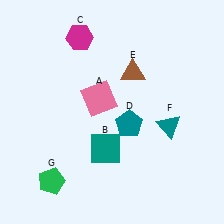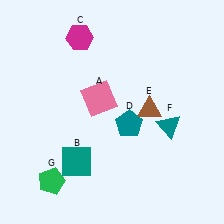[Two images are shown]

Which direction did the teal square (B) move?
The teal square (B) moved left.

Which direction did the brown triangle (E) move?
The brown triangle (E) moved down.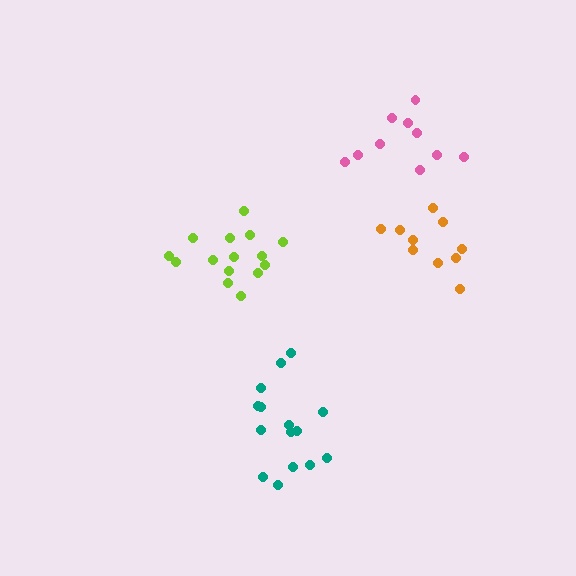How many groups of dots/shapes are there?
There are 4 groups.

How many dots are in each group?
Group 1: 15 dots, Group 2: 10 dots, Group 3: 15 dots, Group 4: 10 dots (50 total).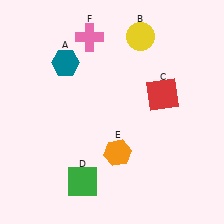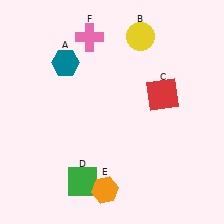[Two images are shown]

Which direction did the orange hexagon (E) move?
The orange hexagon (E) moved down.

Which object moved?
The orange hexagon (E) moved down.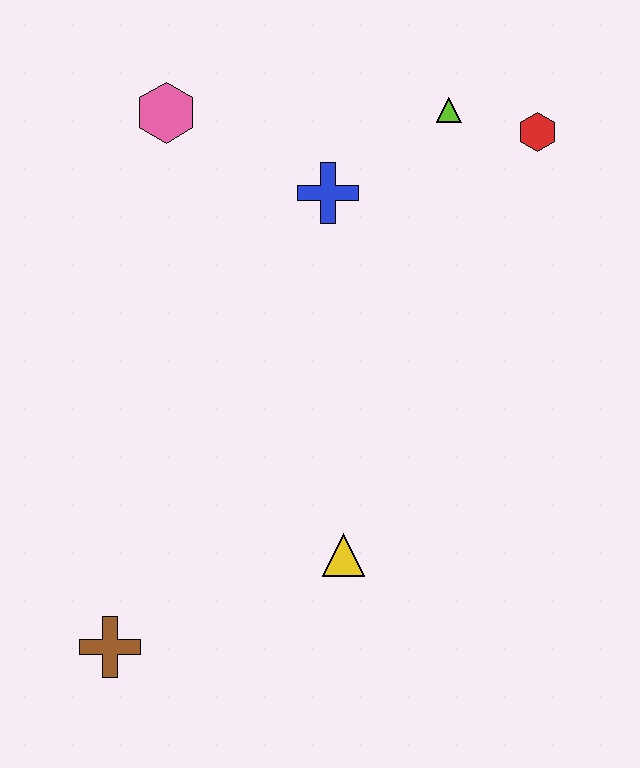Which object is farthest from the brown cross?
The red hexagon is farthest from the brown cross.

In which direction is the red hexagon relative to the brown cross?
The red hexagon is above the brown cross.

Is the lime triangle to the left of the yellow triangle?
No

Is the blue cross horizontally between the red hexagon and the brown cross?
Yes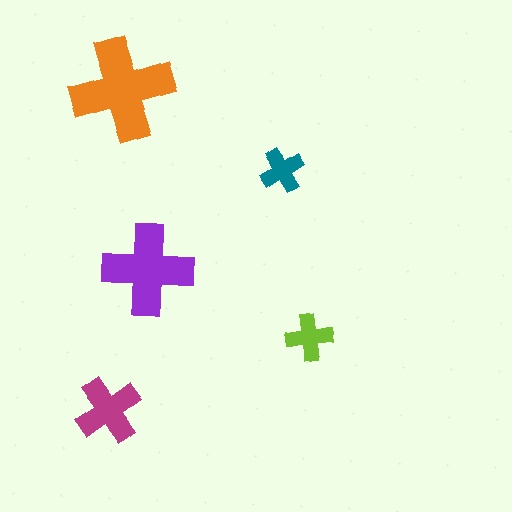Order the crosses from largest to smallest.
the orange one, the purple one, the magenta one, the lime one, the teal one.